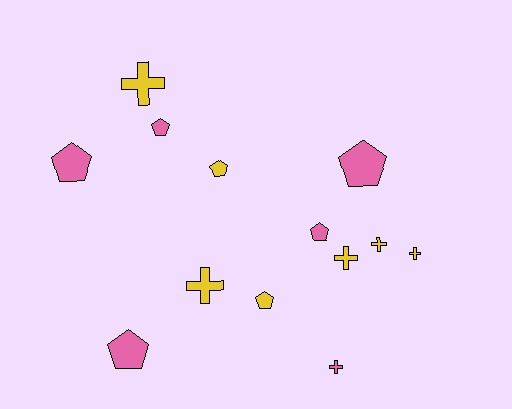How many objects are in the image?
There are 13 objects.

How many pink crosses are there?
There is 1 pink cross.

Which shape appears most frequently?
Pentagon, with 7 objects.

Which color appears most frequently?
Yellow, with 7 objects.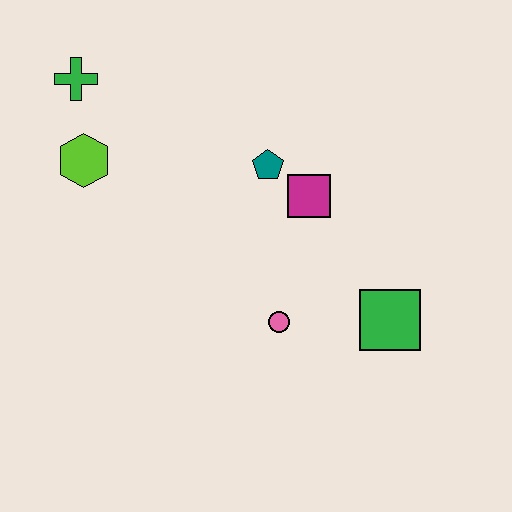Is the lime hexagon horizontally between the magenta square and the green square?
No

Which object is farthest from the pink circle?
The green cross is farthest from the pink circle.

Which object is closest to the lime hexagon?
The green cross is closest to the lime hexagon.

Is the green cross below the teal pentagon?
No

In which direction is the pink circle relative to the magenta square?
The pink circle is below the magenta square.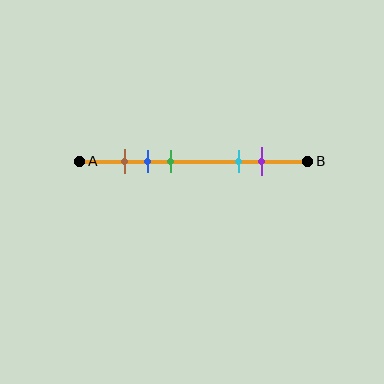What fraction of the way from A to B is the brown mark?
The brown mark is approximately 20% (0.2) of the way from A to B.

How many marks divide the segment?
There are 5 marks dividing the segment.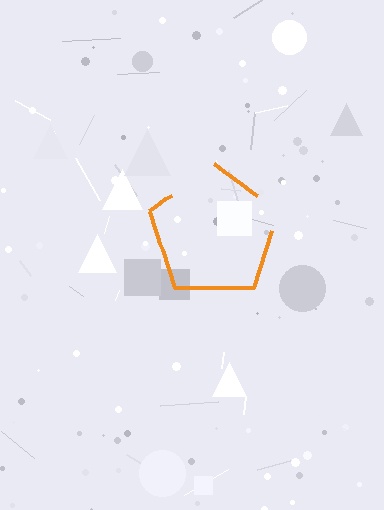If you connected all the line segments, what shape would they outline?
They would outline a pentagon.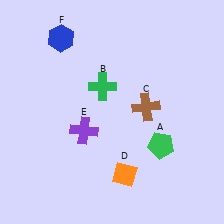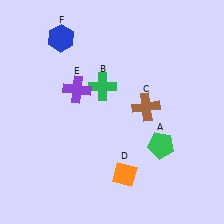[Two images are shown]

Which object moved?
The purple cross (E) moved up.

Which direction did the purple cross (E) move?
The purple cross (E) moved up.